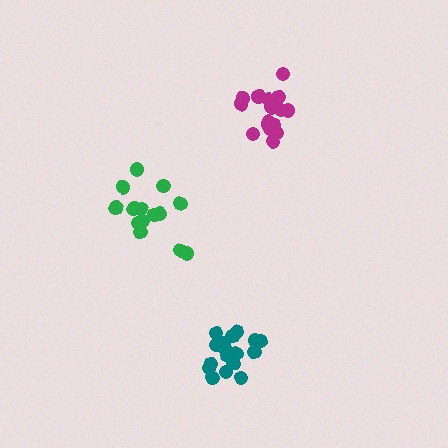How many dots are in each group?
Group 1: 16 dots, Group 2: 18 dots, Group 3: 16 dots (50 total).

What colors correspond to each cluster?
The clusters are colored: green, teal, magenta.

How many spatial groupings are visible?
There are 3 spatial groupings.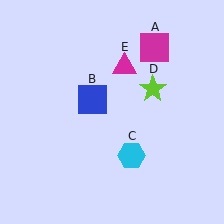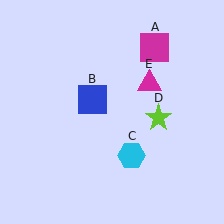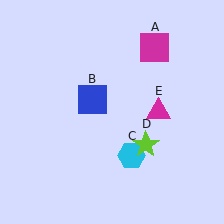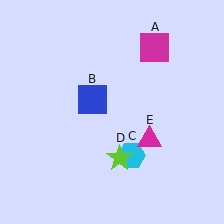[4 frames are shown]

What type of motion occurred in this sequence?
The lime star (object D), magenta triangle (object E) rotated clockwise around the center of the scene.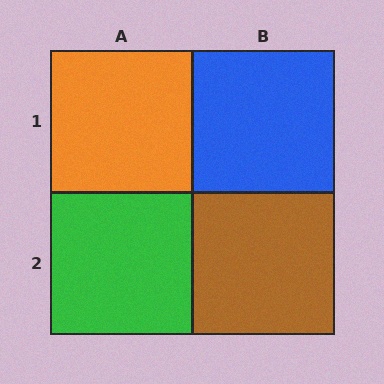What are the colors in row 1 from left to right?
Orange, blue.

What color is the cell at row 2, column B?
Brown.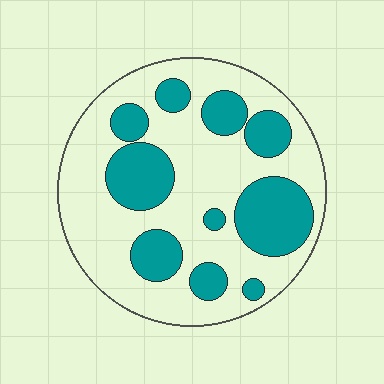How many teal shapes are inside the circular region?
10.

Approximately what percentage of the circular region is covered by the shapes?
Approximately 35%.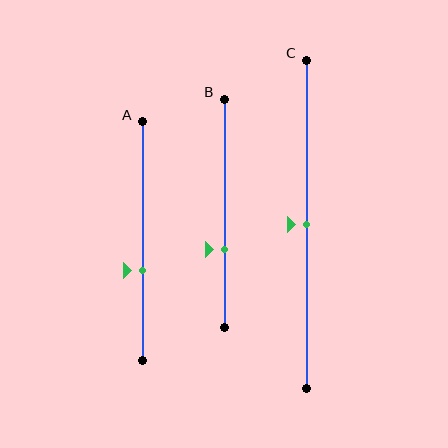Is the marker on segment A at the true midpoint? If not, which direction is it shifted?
No, the marker on segment A is shifted downward by about 12% of the segment length.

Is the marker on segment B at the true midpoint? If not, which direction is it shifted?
No, the marker on segment B is shifted downward by about 16% of the segment length.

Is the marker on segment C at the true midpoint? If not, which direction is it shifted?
Yes, the marker on segment C is at the true midpoint.